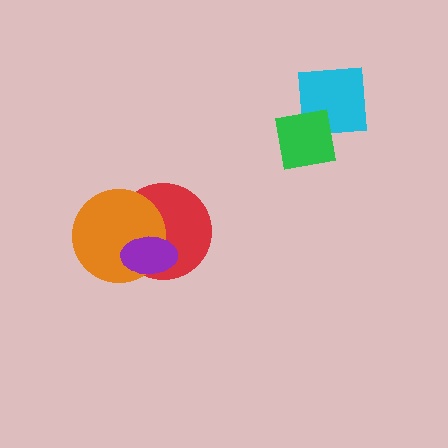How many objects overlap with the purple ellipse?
2 objects overlap with the purple ellipse.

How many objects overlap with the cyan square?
1 object overlaps with the cyan square.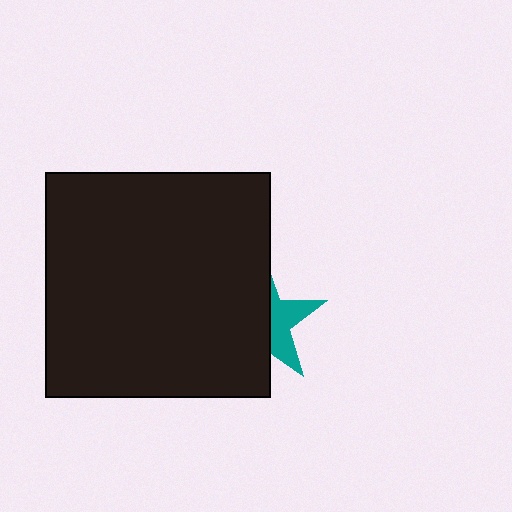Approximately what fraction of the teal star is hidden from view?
Roughly 63% of the teal star is hidden behind the black square.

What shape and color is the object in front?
The object in front is a black square.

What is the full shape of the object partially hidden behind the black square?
The partially hidden object is a teal star.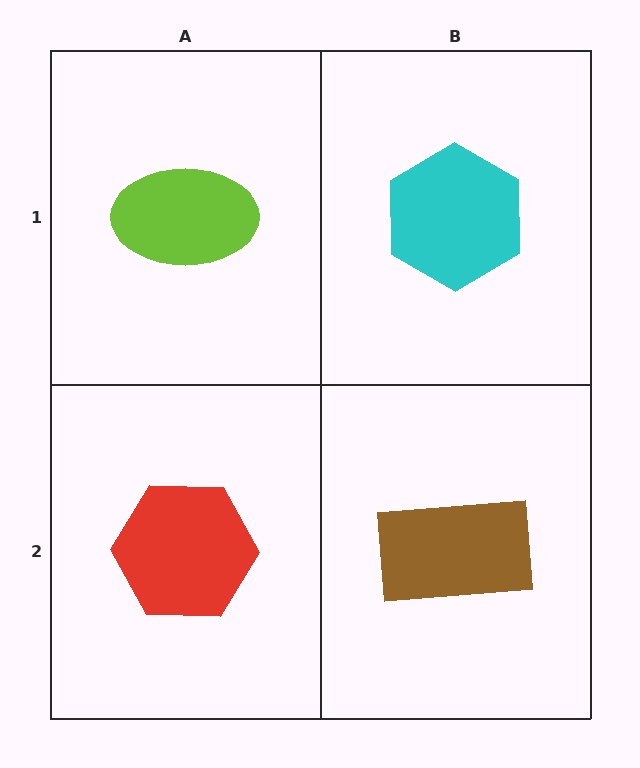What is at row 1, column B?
A cyan hexagon.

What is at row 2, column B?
A brown rectangle.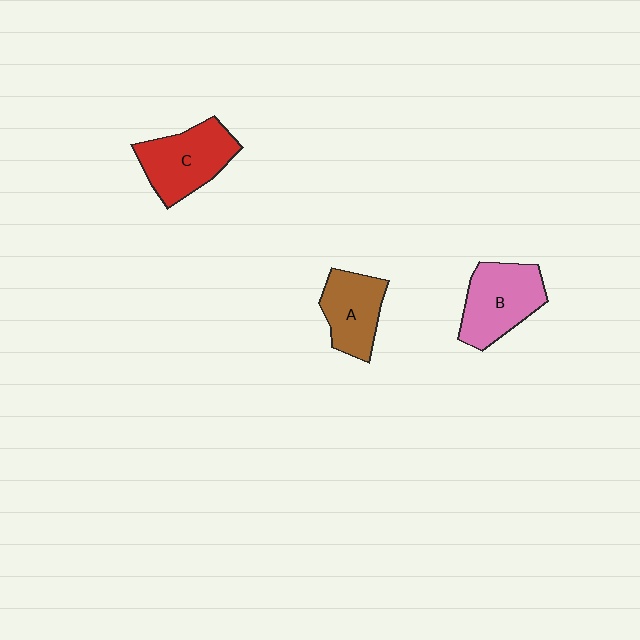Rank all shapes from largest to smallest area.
From largest to smallest: C (red), B (pink), A (brown).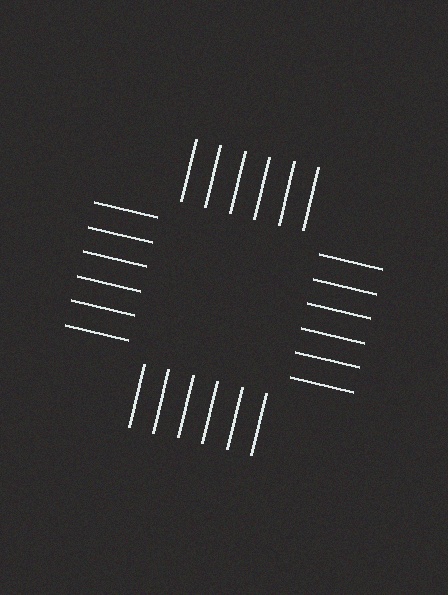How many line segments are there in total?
24 — 6 along each of the 4 edges.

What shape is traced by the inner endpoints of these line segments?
An illusory square — the line segments terminate on its edges but no continuous stroke is drawn.